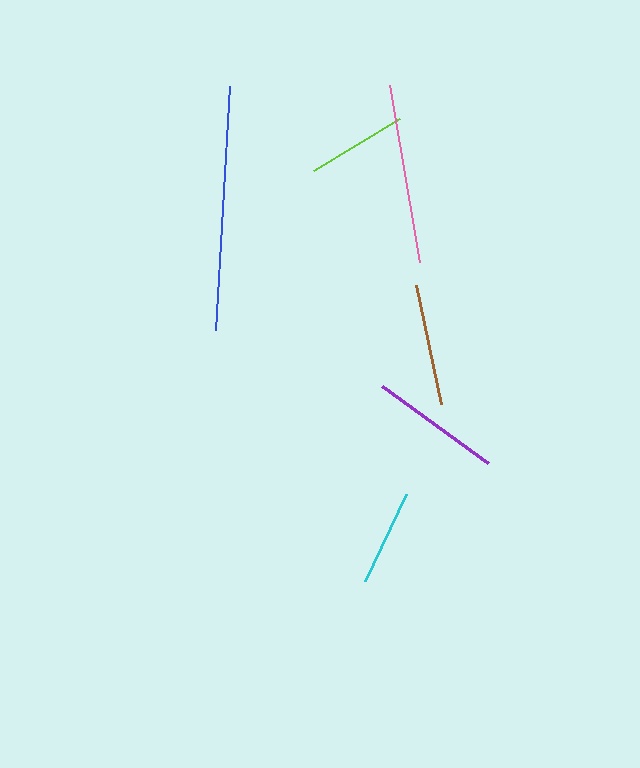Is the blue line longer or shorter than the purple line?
The blue line is longer than the purple line.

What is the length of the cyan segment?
The cyan segment is approximately 96 pixels long.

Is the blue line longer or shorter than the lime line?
The blue line is longer than the lime line.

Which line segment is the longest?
The blue line is the longest at approximately 245 pixels.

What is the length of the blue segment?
The blue segment is approximately 245 pixels long.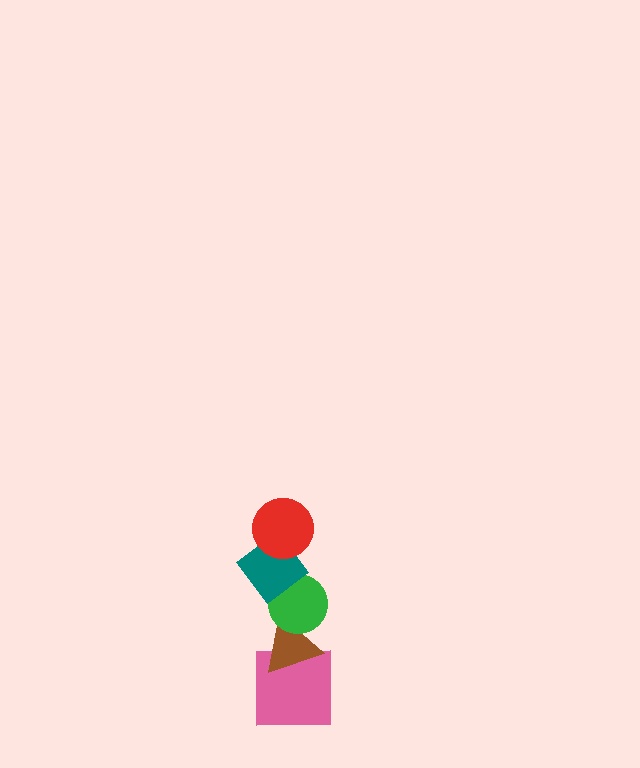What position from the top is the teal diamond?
The teal diamond is 2nd from the top.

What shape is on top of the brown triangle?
The green circle is on top of the brown triangle.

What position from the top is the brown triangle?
The brown triangle is 4th from the top.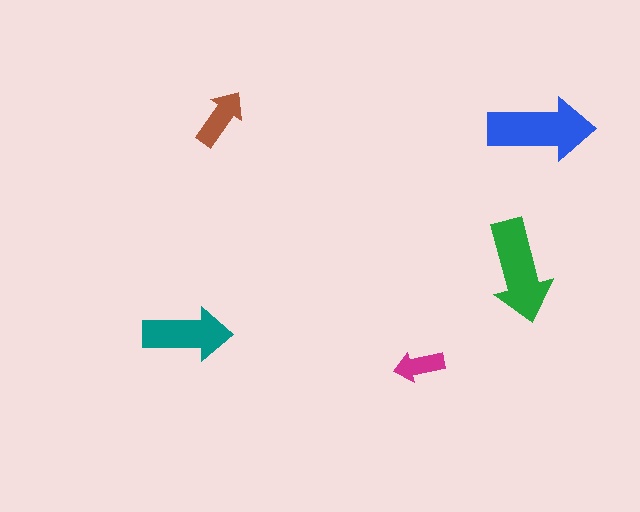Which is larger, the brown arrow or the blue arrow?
The blue one.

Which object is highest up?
The brown arrow is topmost.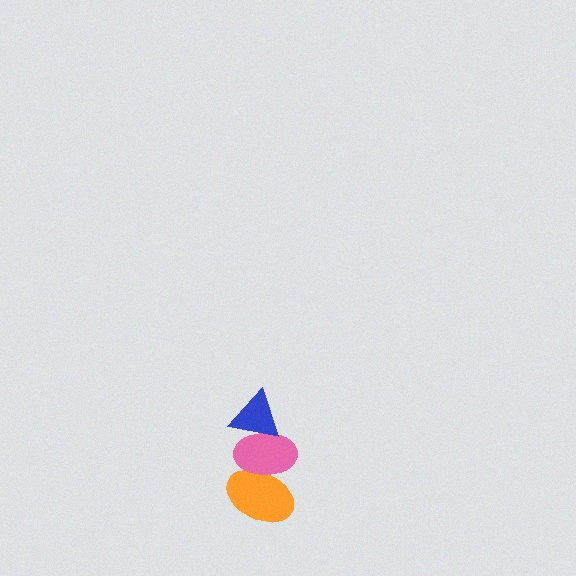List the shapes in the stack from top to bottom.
From top to bottom: the blue triangle, the pink ellipse, the orange ellipse.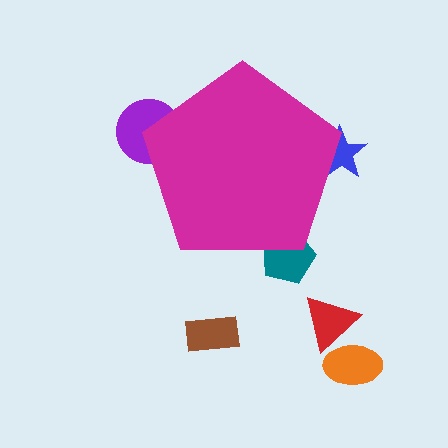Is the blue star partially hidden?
Yes, the blue star is partially hidden behind the magenta pentagon.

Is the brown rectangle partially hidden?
No, the brown rectangle is fully visible.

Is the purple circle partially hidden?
Yes, the purple circle is partially hidden behind the magenta pentagon.